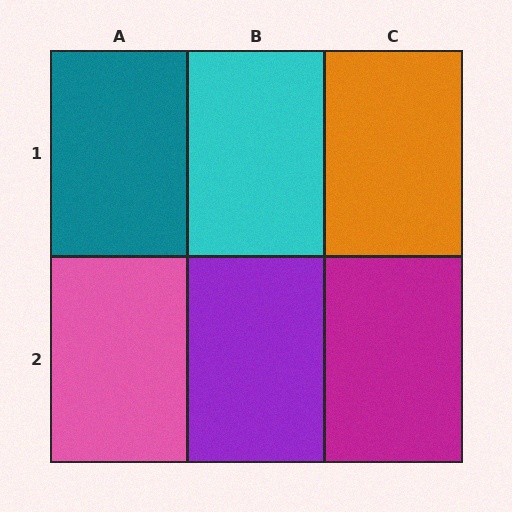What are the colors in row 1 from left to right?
Teal, cyan, orange.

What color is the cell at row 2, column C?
Magenta.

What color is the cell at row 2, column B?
Purple.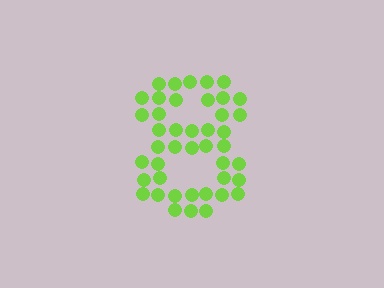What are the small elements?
The small elements are circles.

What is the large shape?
The large shape is the digit 8.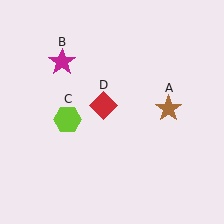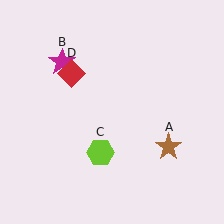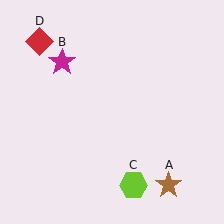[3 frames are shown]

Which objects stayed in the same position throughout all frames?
Magenta star (object B) remained stationary.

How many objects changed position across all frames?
3 objects changed position: brown star (object A), lime hexagon (object C), red diamond (object D).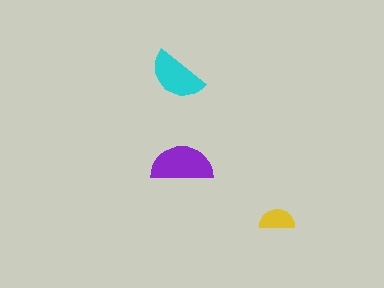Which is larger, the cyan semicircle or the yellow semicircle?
The cyan one.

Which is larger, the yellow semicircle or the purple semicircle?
The purple one.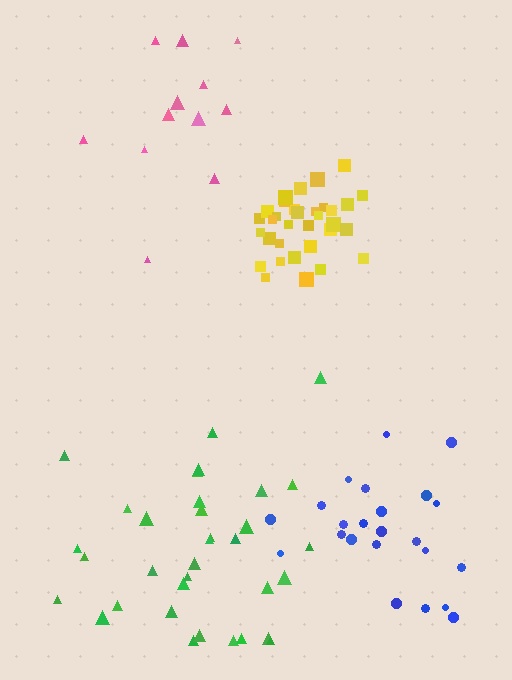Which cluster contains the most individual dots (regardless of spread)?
Green (34).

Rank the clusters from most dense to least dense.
yellow, green, blue, pink.